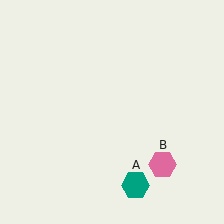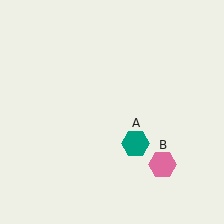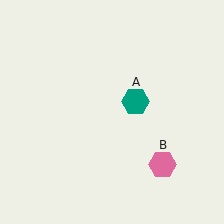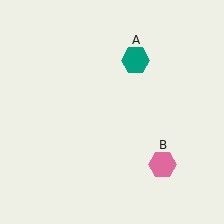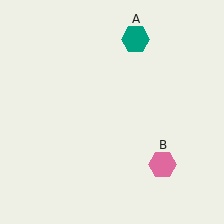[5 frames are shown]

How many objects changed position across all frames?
1 object changed position: teal hexagon (object A).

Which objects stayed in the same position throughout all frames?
Pink hexagon (object B) remained stationary.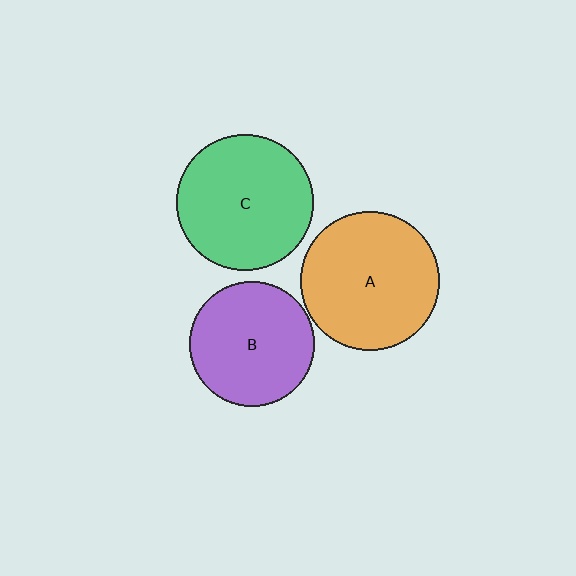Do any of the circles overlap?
No, none of the circles overlap.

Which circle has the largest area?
Circle A (orange).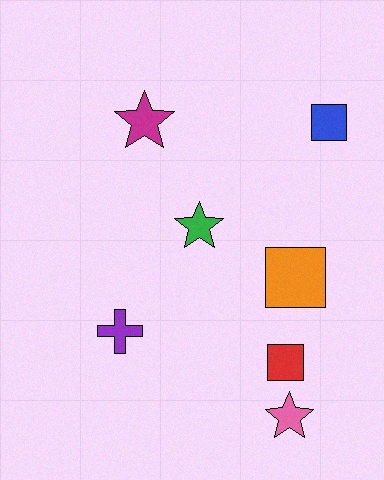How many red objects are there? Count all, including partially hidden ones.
There is 1 red object.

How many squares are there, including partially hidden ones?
There are 3 squares.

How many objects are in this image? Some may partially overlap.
There are 7 objects.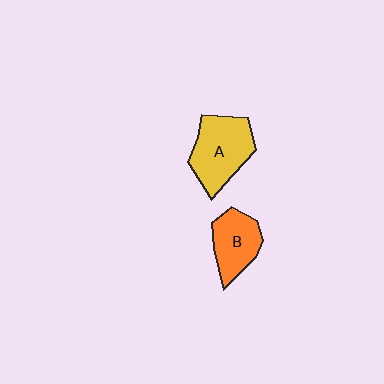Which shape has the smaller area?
Shape B (orange).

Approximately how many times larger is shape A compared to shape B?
Approximately 1.3 times.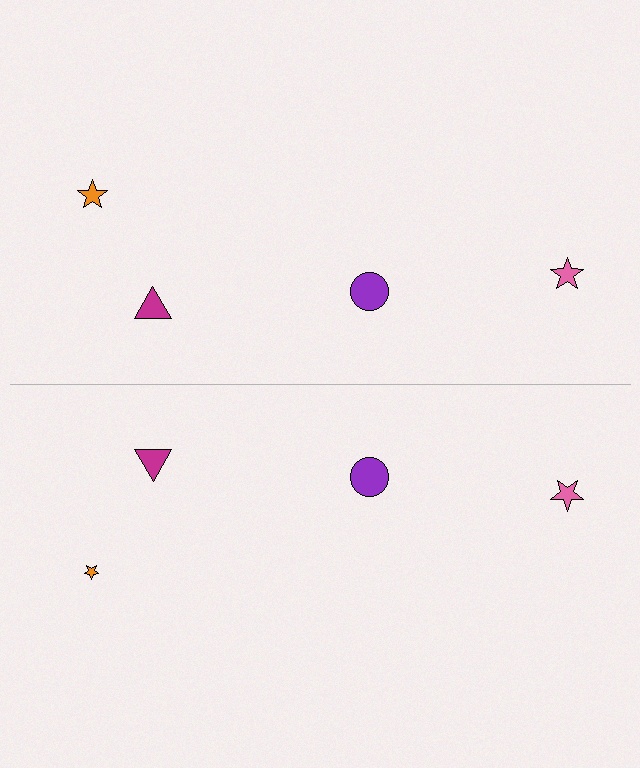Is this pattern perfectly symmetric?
No, the pattern is not perfectly symmetric. The orange star on the bottom side has a different size than its mirror counterpart.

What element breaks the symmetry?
The orange star on the bottom side has a different size than its mirror counterpart.